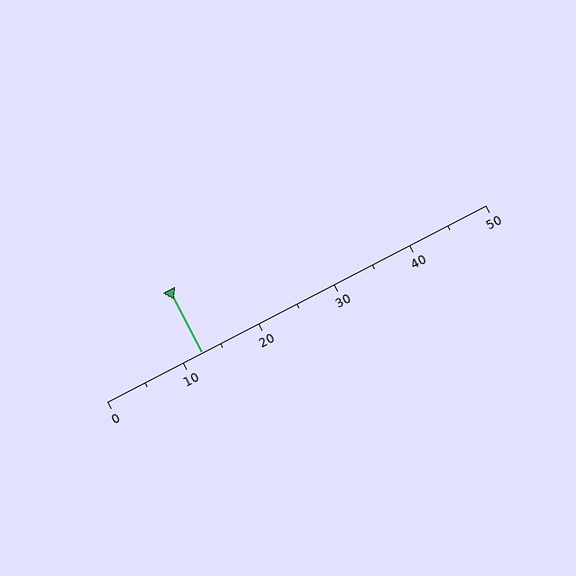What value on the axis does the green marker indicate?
The marker indicates approximately 12.5.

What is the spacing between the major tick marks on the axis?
The major ticks are spaced 10 apart.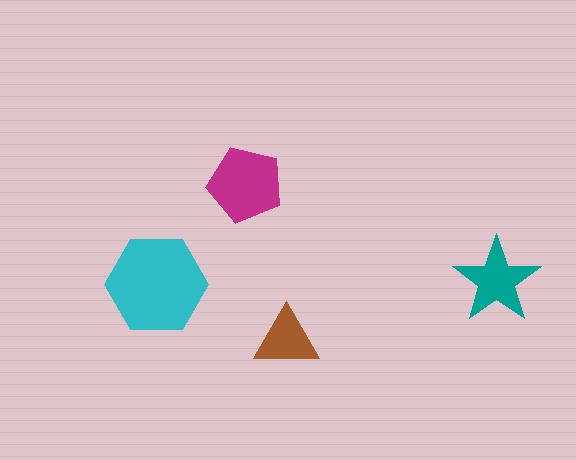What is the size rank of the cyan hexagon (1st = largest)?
1st.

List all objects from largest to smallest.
The cyan hexagon, the magenta pentagon, the teal star, the brown triangle.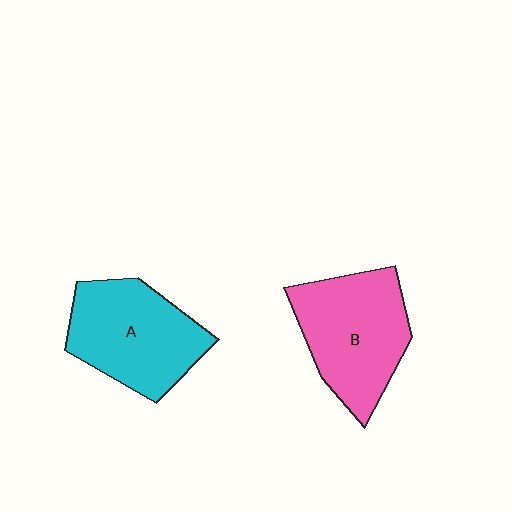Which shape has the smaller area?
Shape A (cyan).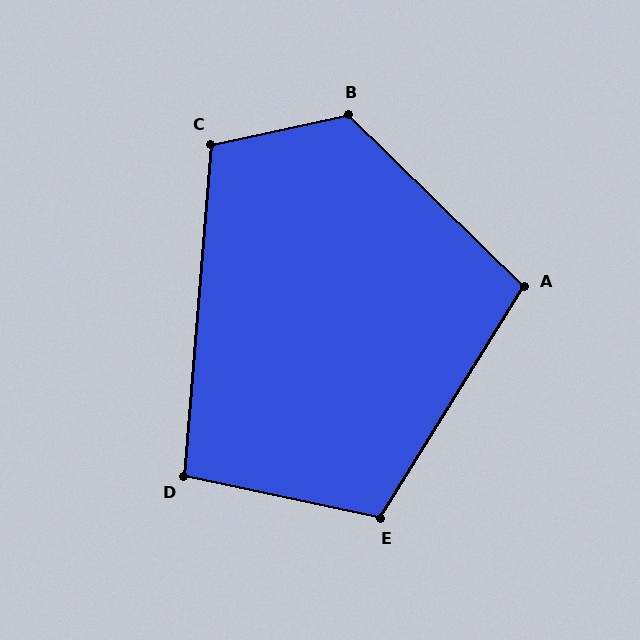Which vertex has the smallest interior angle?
D, at approximately 97 degrees.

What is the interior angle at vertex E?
Approximately 110 degrees (obtuse).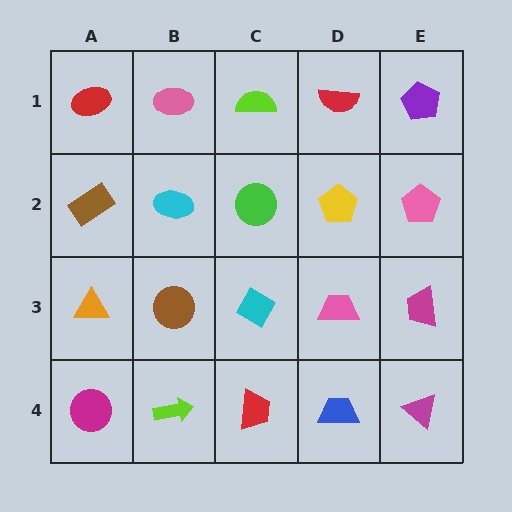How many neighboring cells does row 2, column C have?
4.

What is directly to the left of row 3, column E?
A pink trapezoid.